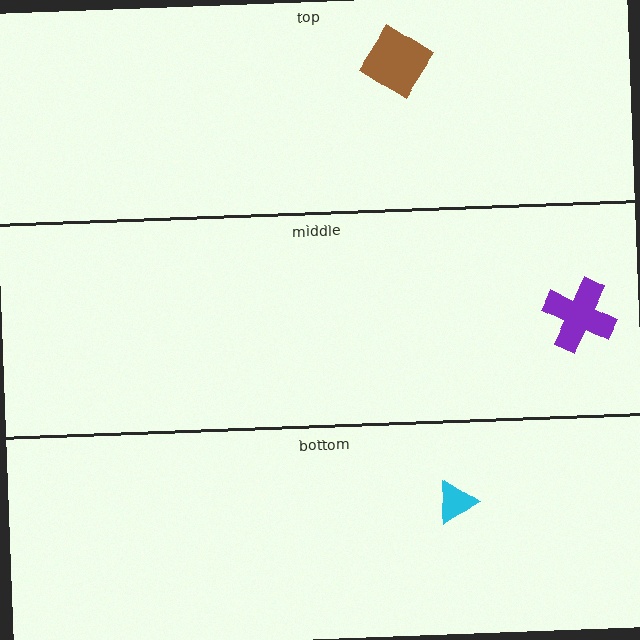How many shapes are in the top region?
1.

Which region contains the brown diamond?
The top region.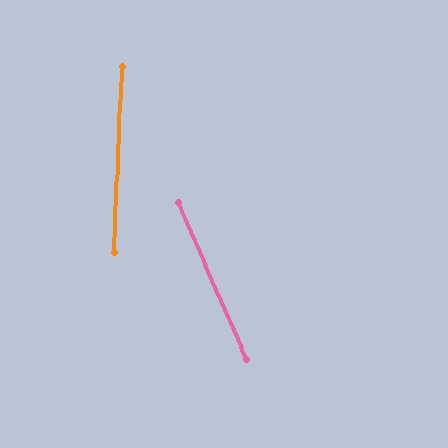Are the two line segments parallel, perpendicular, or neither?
Neither parallel nor perpendicular — they differ by about 26°.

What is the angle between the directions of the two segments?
Approximately 26 degrees.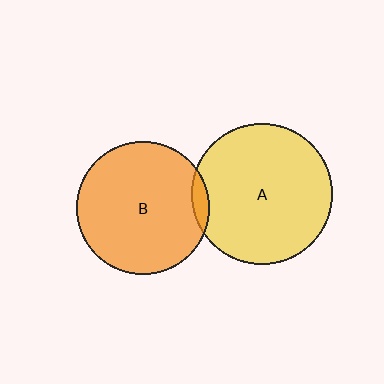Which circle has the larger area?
Circle A (yellow).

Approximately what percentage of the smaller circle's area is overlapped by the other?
Approximately 5%.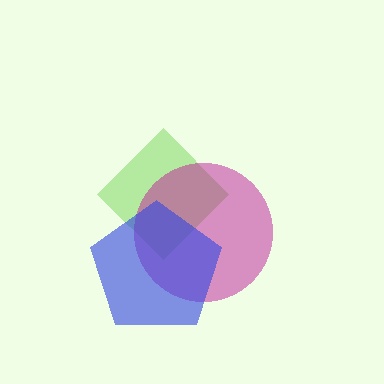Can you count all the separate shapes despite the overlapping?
Yes, there are 3 separate shapes.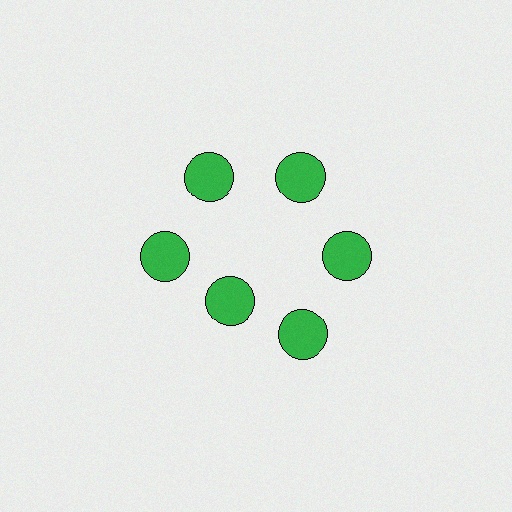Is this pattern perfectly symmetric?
No. The 6 green circles are arranged in a ring, but one element near the 7 o'clock position is pulled inward toward the center, breaking the 6-fold rotational symmetry.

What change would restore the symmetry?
The symmetry would be restored by moving it outward, back onto the ring so that all 6 circles sit at equal angles and equal distance from the center.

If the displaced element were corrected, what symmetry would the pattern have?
It would have 6-fold rotational symmetry — the pattern would map onto itself every 60 degrees.